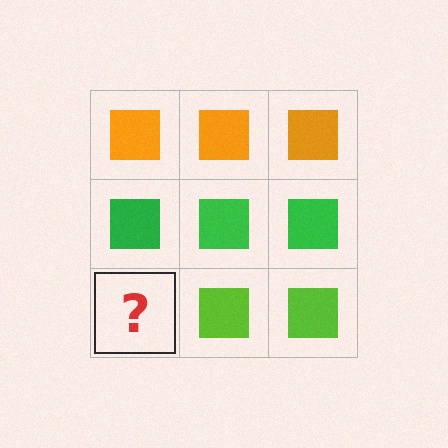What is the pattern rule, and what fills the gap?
The rule is that each row has a consistent color. The gap should be filled with a lime square.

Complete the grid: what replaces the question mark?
The question mark should be replaced with a lime square.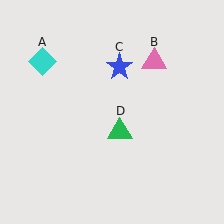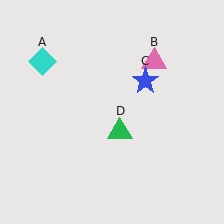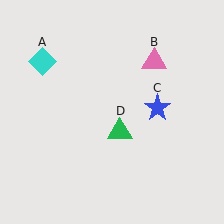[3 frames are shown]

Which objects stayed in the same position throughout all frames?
Cyan diamond (object A) and pink triangle (object B) and green triangle (object D) remained stationary.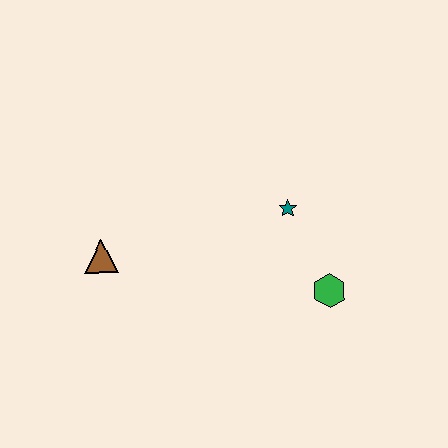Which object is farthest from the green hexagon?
The brown triangle is farthest from the green hexagon.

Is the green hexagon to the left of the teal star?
No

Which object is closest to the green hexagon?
The teal star is closest to the green hexagon.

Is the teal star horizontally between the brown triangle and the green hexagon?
Yes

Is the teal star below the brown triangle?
No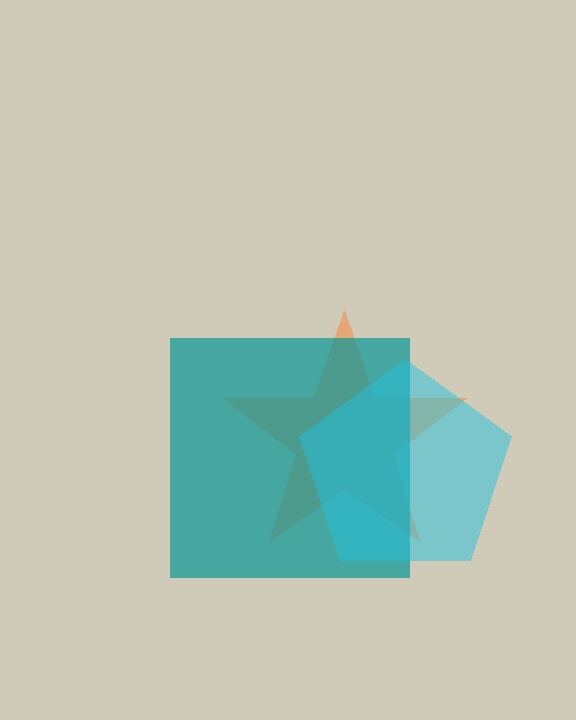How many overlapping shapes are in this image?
There are 3 overlapping shapes in the image.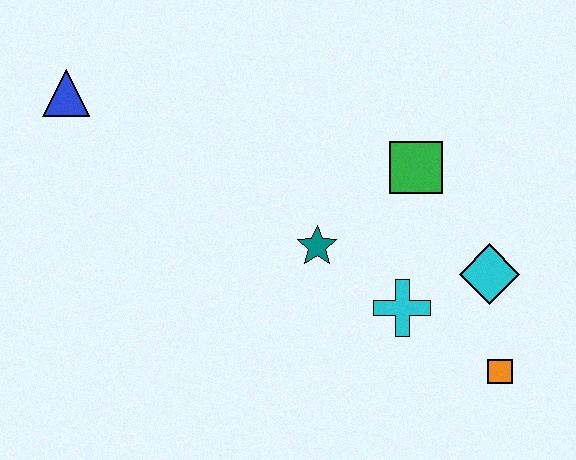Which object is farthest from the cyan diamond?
The blue triangle is farthest from the cyan diamond.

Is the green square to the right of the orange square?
No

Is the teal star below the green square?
Yes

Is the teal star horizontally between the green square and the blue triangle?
Yes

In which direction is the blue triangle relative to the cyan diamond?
The blue triangle is to the left of the cyan diamond.